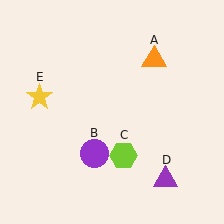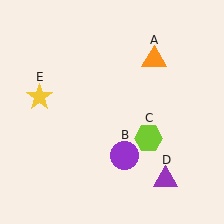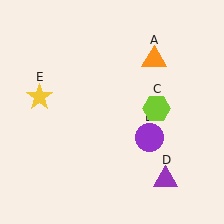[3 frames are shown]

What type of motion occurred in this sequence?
The purple circle (object B), lime hexagon (object C) rotated counterclockwise around the center of the scene.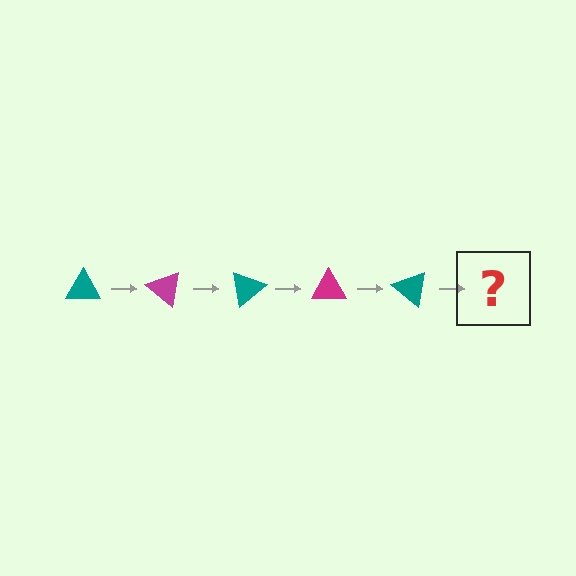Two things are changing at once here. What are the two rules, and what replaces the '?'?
The two rules are that it rotates 40 degrees each step and the color cycles through teal and magenta. The '?' should be a magenta triangle, rotated 200 degrees from the start.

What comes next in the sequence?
The next element should be a magenta triangle, rotated 200 degrees from the start.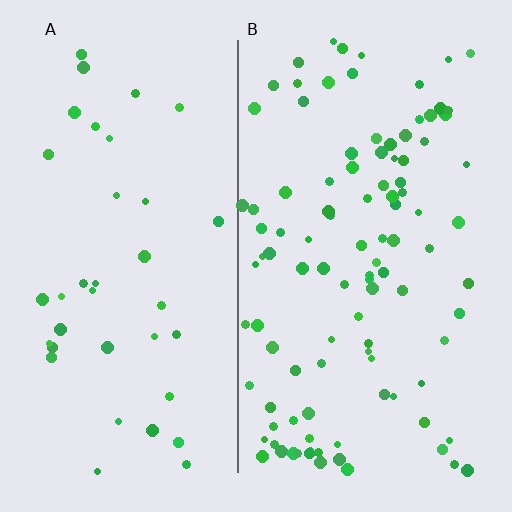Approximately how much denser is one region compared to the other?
Approximately 2.6× — region B over region A.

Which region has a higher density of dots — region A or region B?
B (the right).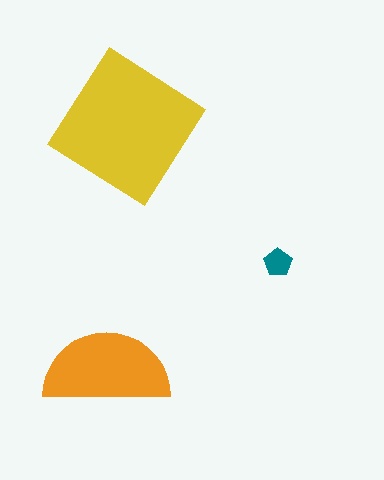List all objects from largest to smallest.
The yellow diamond, the orange semicircle, the teal pentagon.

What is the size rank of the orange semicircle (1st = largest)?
2nd.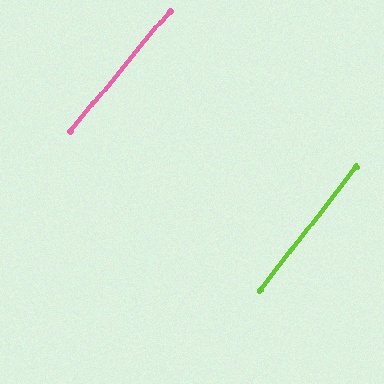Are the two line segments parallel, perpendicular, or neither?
Parallel — their directions differ by only 1.6°.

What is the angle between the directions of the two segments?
Approximately 2 degrees.